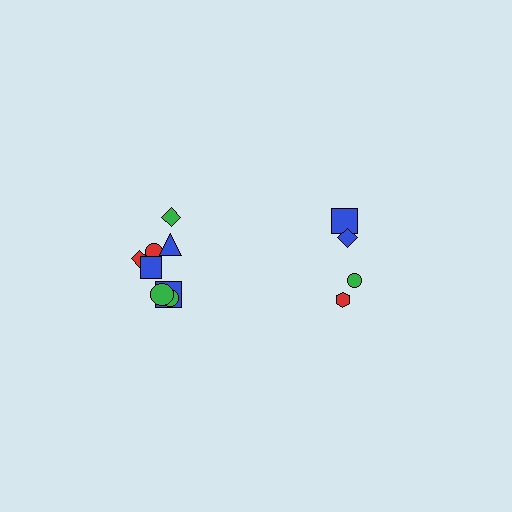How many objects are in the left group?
There are 8 objects.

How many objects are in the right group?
There are 4 objects.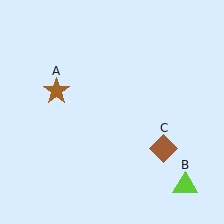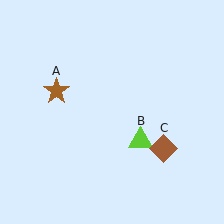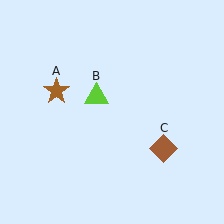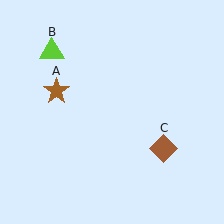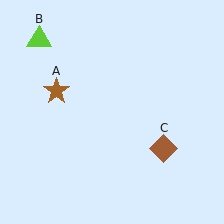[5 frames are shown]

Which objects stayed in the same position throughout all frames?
Brown star (object A) and brown diamond (object C) remained stationary.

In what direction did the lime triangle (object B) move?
The lime triangle (object B) moved up and to the left.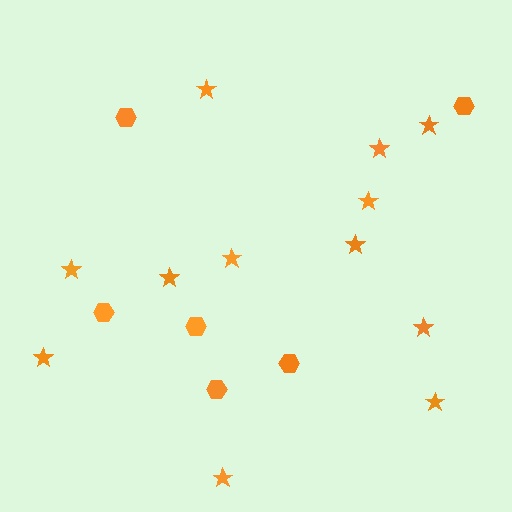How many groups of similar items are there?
There are 2 groups: one group of hexagons (6) and one group of stars (12).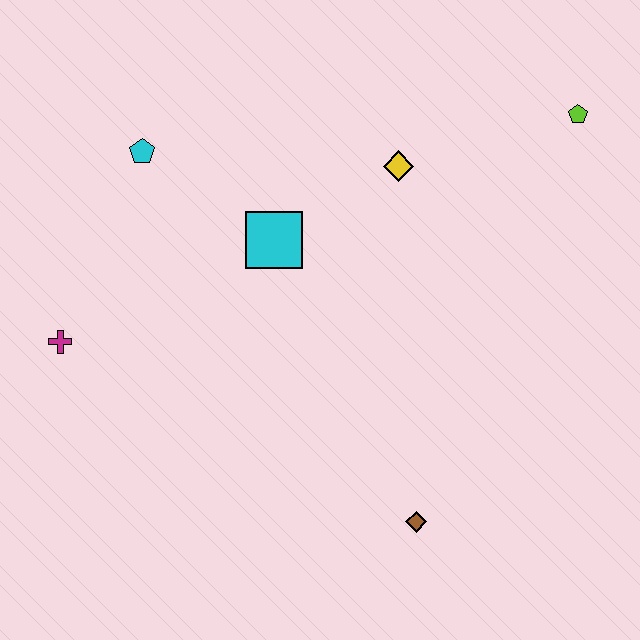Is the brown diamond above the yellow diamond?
No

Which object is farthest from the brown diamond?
The cyan pentagon is farthest from the brown diamond.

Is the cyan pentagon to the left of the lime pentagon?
Yes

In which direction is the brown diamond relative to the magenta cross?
The brown diamond is to the right of the magenta cross.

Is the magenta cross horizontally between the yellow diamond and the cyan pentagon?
No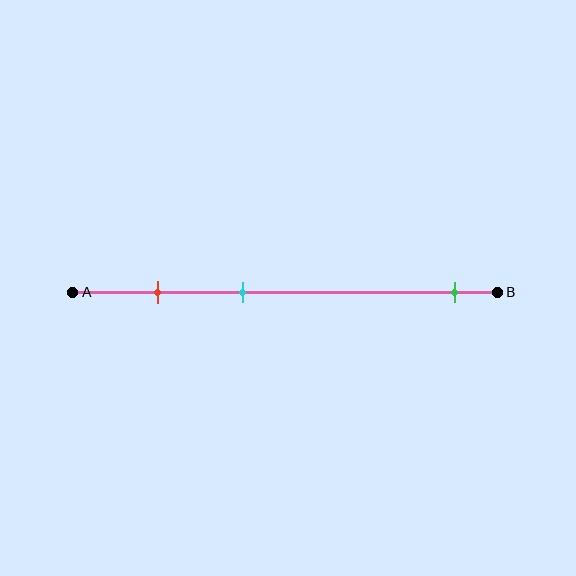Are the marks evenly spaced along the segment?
No, the marks are not evenly spaced.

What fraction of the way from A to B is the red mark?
The red mark is approximately 20% (0.2) of the way from A to B.